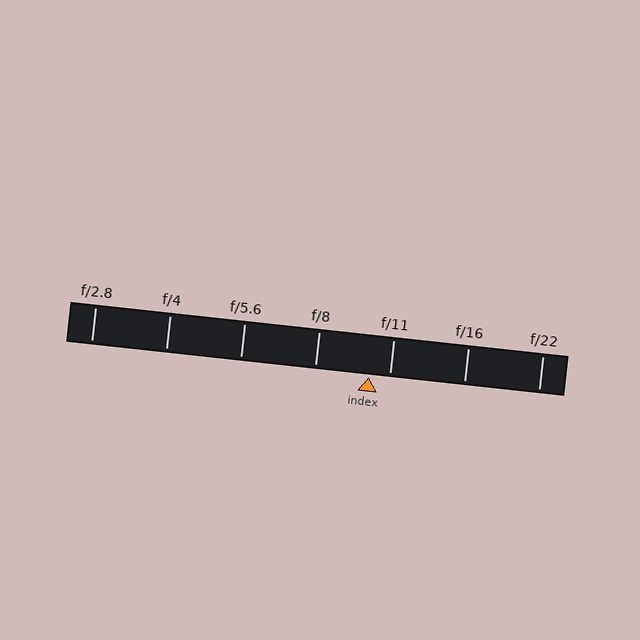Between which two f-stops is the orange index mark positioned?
The index mark is between f/8 and f/11.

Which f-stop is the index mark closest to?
The index mark is closest to f/11.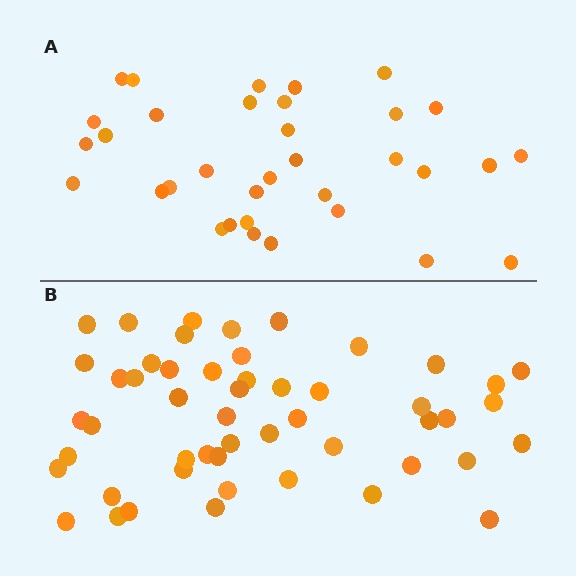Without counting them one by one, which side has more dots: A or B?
Region B (the bottom region) has more dots.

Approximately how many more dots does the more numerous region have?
Region B has approximately 15 more dots than region A.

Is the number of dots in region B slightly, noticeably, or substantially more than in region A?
Region B has substantially more. The ratio is roughly 1.5 to 1.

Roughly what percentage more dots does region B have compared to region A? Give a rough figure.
About 50% more.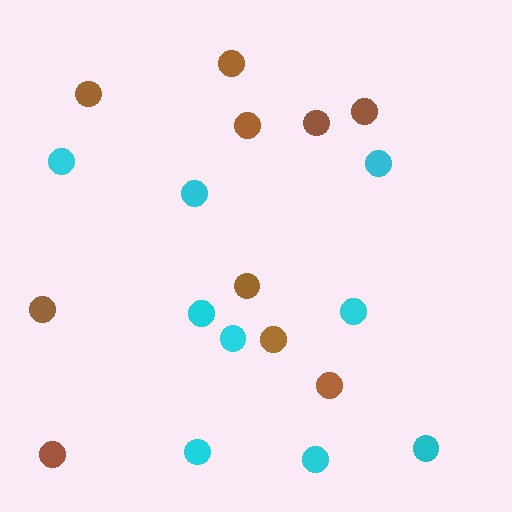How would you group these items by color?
There are 2 groups: one group of cyan circles (9) and one group of brown circles (10).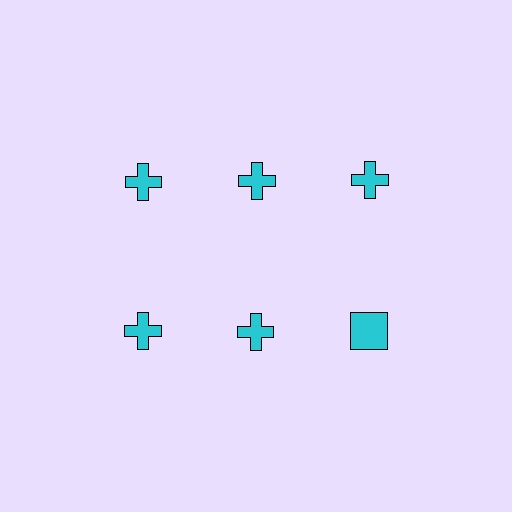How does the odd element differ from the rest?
It has a different shape: square instead of cross.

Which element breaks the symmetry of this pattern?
The cyan square in the second row, center column breaks the symmetry. All other shapes are cyan crosses.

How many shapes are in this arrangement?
There are 6 shapes arranged in a grid pattern.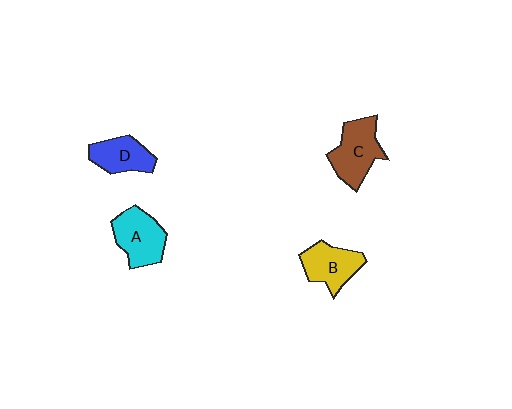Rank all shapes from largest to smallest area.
From largest to smallest: C (brown), A (cyan), B (yellow), D (blue).